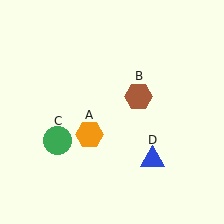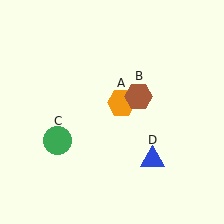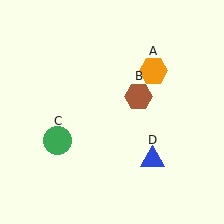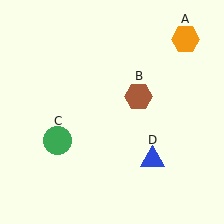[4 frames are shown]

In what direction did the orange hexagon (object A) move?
The orange hexagon (object A) moved up and to the right.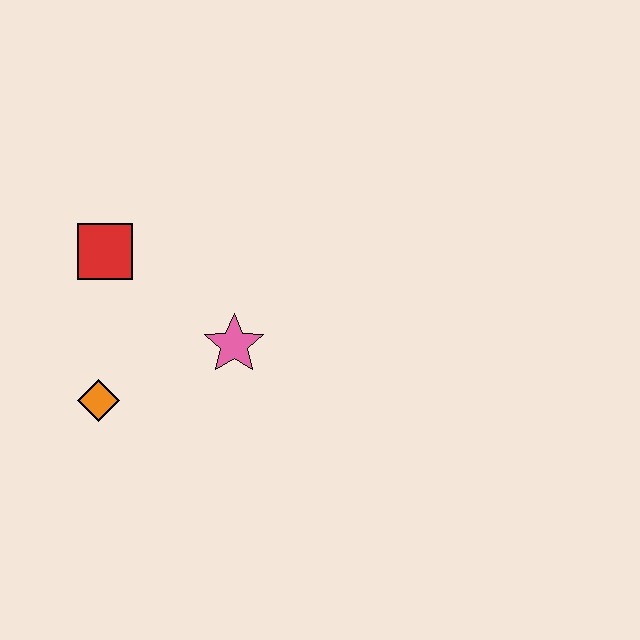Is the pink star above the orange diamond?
Yes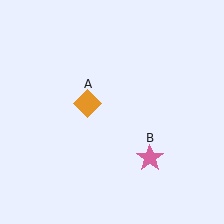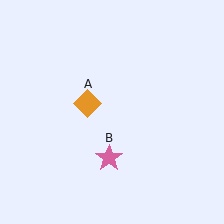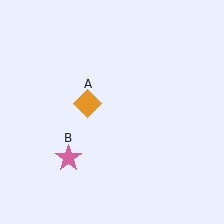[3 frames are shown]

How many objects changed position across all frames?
1 object changed position: pink star (object B).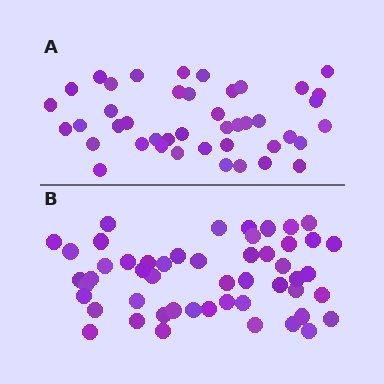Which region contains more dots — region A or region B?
Region B (the bottom region) has more dots.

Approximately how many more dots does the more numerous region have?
Region B has roughly 8 or so more dots than region A.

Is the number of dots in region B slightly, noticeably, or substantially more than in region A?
Region B has only slightly more — the two regions are fairly close. The ratio is roughly 1.2 to 1.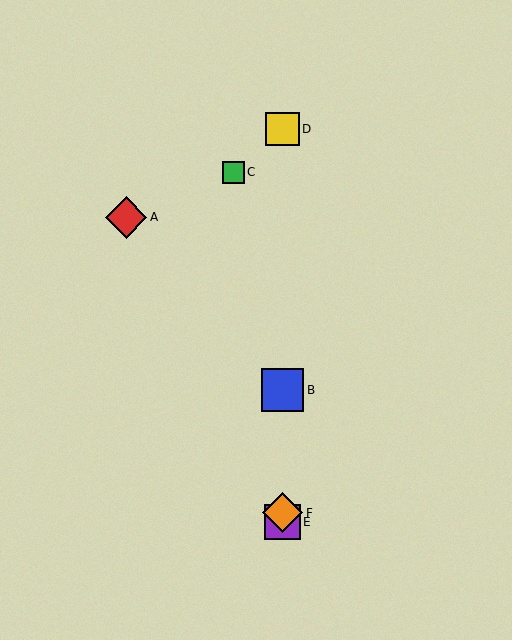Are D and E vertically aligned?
Yes, both are at x≈283.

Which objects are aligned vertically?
Objects B, D, E, F are aligned vertically.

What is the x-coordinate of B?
Object B is at x≈283.